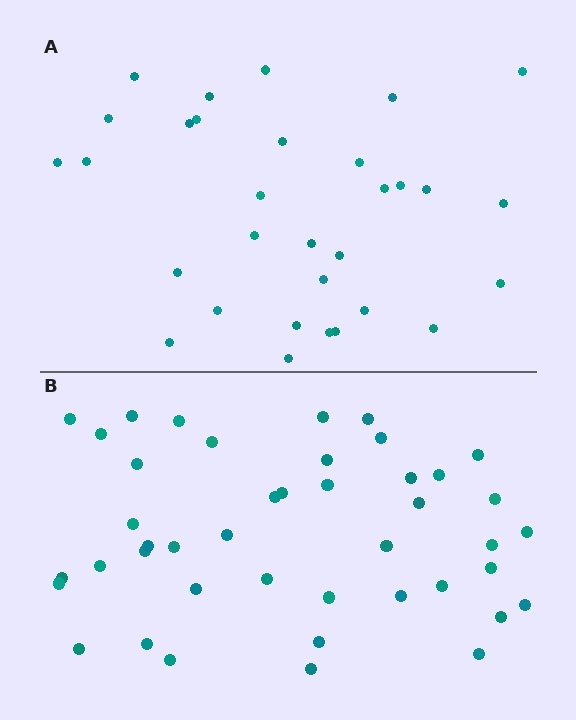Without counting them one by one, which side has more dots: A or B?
Region B (the bottom region) has more dots.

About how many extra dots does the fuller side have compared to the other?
Region B has roughly 12 or so more dots than region A.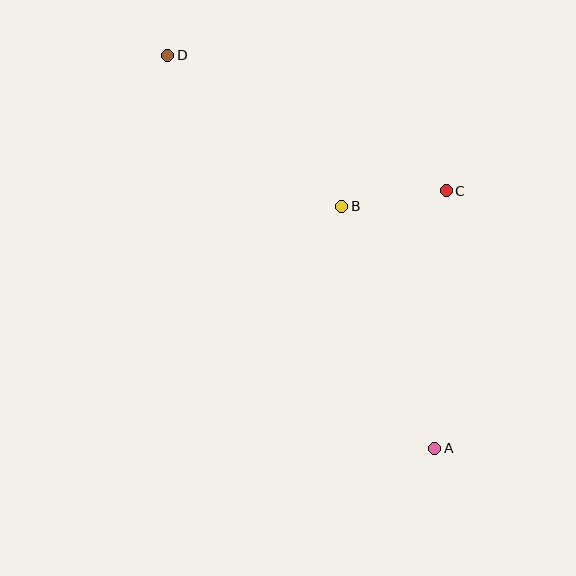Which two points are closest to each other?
Points B and C are closest to each other.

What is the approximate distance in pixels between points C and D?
The distance between C and D is approximately 310 pixels.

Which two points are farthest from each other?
Points A and D are farthest from each other.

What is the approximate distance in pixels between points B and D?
The distance between B and D is approximately 230 pixels.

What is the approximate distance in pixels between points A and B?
The distance between A and B is approximately 259 pixels.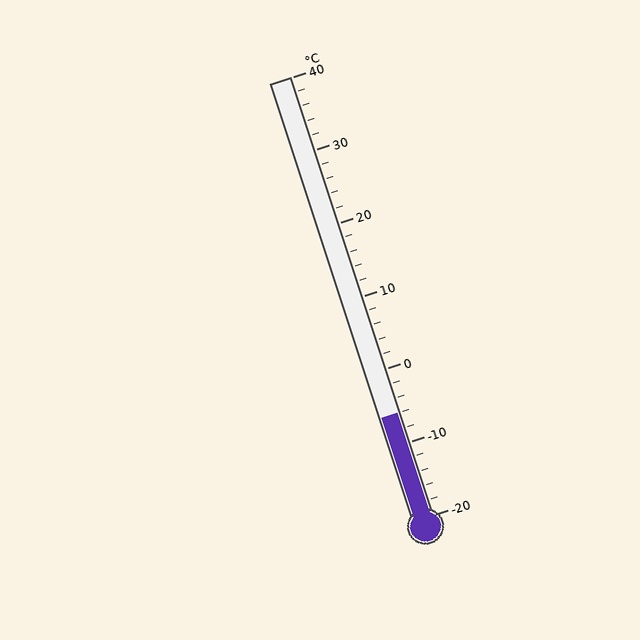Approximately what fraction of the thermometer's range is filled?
The thermometer is filled to approximately 25% of its range.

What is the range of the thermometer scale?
The thermometer scale ranges from -20°C to 40°C.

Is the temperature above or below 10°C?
The temperature is below 10°C.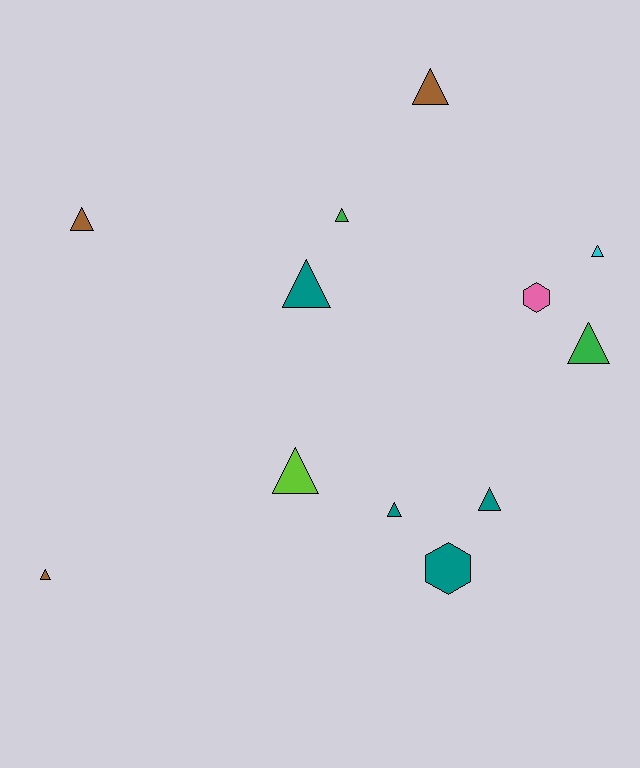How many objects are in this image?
There are 12 objects.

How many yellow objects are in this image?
There are no yellow objects.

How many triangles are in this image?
There are 10 triangles.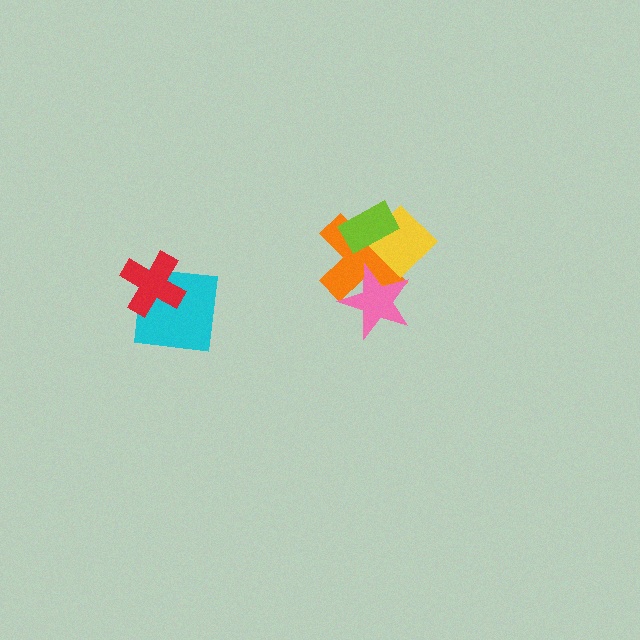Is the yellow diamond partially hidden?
Yes, it is partially covered by another shape.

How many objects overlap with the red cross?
1 object overlaps with the red cross.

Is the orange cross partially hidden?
Yes, it is partially covered by another shape.